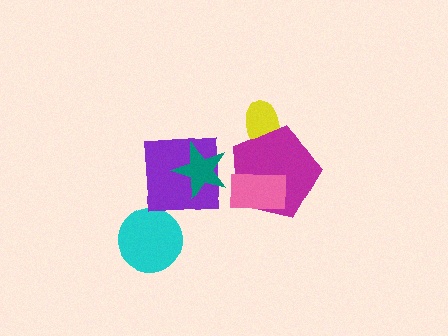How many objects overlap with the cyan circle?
0 objects overlap with the cyan circle.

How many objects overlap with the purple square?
1 object overlaps with the purple square.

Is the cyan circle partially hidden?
No, no other shape covers it.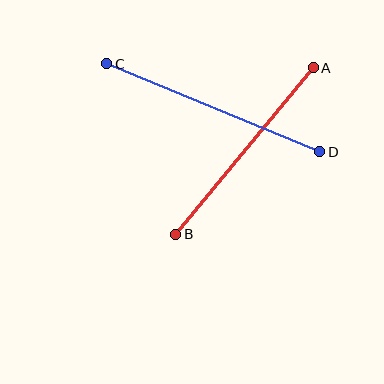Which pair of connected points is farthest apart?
Points C and D are farthest apart.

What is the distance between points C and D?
The distance is approximately 230 pixels.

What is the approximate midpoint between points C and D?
The midpoint is at approximately (213, 108) pixels.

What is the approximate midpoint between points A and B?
The midpoint is at approximately (245, 151) pixels.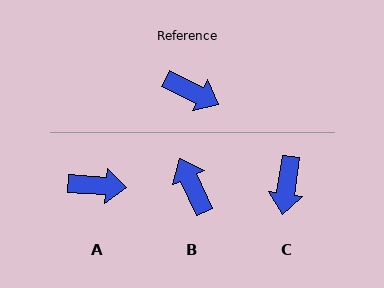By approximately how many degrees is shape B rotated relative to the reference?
Approximately 141 degrees counter-clockwise.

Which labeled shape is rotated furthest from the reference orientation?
B, about 141 degrees away.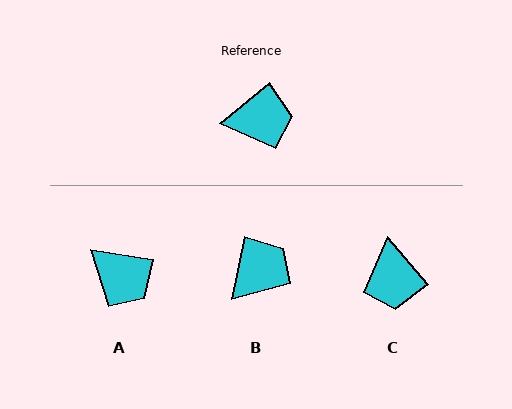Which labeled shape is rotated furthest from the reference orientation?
C, about 89 degrees away.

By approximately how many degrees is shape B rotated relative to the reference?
Approximately 39 degrees counter-clockwise.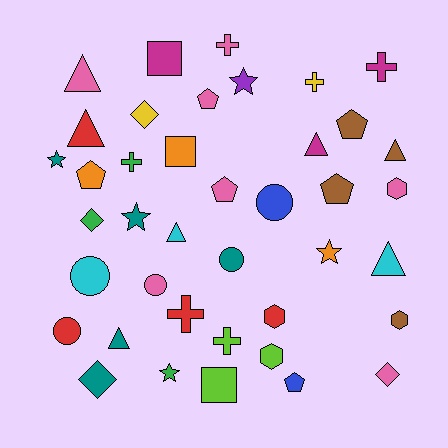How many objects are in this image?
There are 40 objects.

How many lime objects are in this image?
There are 3 lime objects.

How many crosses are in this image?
There are 6 crosses.